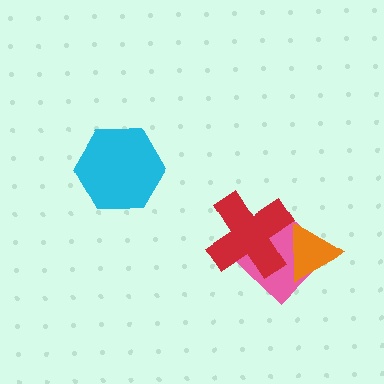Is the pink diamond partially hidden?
Yes, it is partially covered by another shape.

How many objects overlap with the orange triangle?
2 objects overlap with the orange triangle.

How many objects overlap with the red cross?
2 objects overlap with the red cross.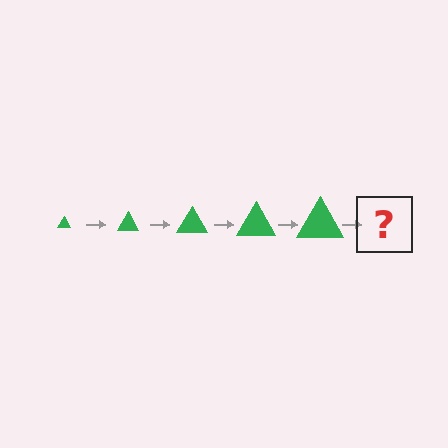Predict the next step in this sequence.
The next step is a green triangle, larger than the previous one.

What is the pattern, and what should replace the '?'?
The pattern is that the triangle gets progressively larger each step. The '?' should be a green triangle, larger than the previous one.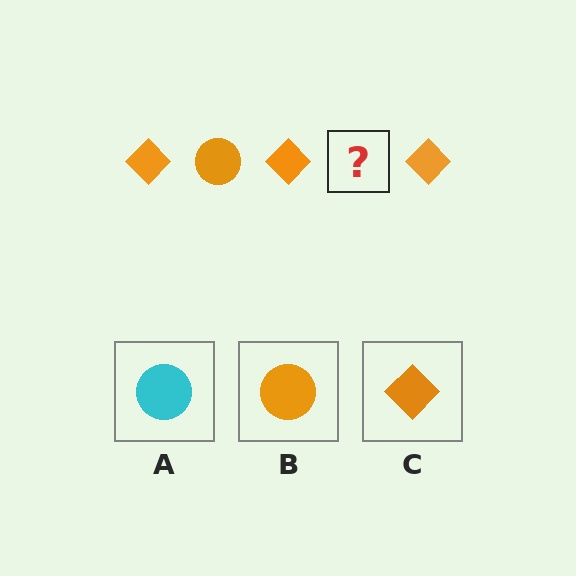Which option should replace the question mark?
Option B.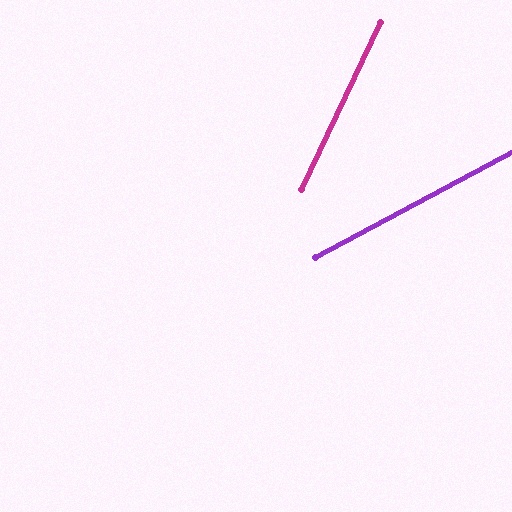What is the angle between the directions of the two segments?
Approximately 36 degrees.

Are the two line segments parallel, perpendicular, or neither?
Neither parallel nor perpendicular — they differ by about 36°.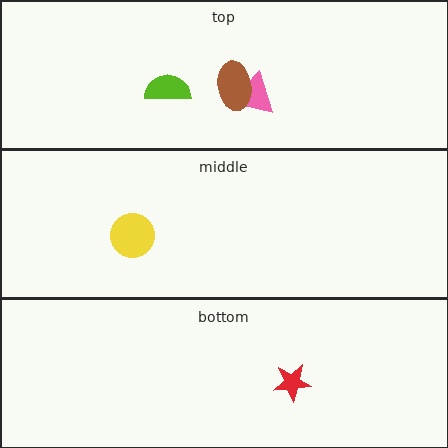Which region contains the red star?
The bottom region.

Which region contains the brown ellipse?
The top region.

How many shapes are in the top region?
3.